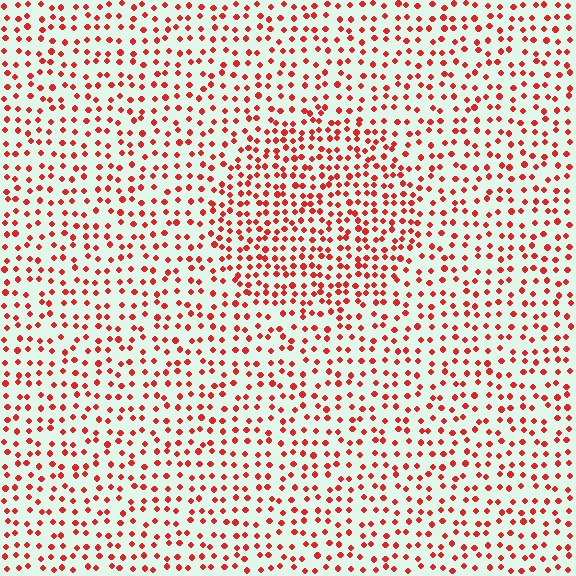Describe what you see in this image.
The image contains small red elements arranged at two different densities. A circle-shaped region is visible where the elements are more densely packed than the surrounding area.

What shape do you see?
I see a circle.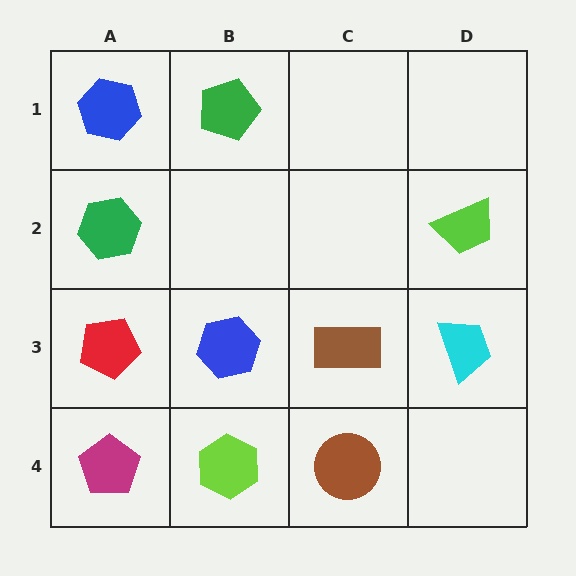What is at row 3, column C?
A brown rectangle.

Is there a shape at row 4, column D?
No, that cell is empty.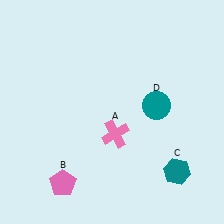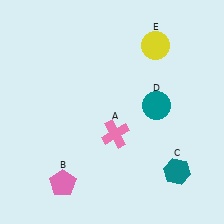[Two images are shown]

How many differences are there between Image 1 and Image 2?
There is 1 difference between the two images.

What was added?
A yellow circle (E) was added in Image 2.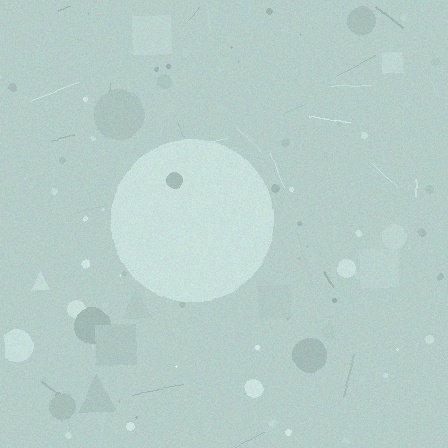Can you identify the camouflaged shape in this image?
The camouflaged shape is a circle.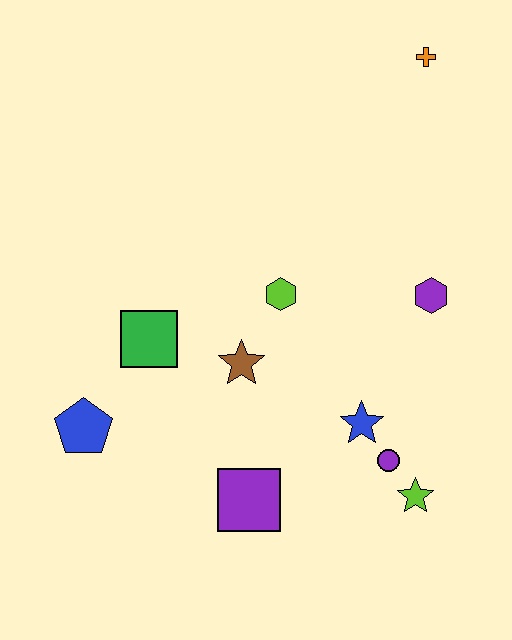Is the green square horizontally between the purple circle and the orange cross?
No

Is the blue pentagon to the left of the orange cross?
Yes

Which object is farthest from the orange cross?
The blue pentagon is farthest from the orange cross.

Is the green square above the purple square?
Yes